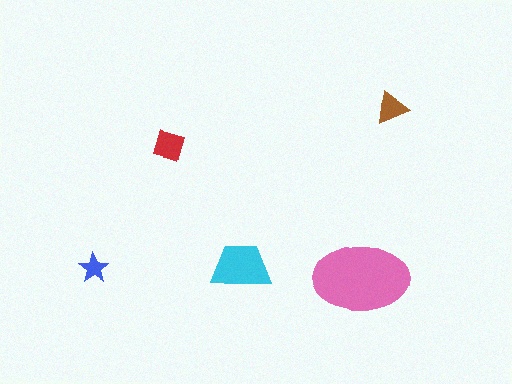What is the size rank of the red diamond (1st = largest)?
3rd.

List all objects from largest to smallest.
The pink ellipse, the cyan trapezoid, the red diamond, the brown triangle, the blue star.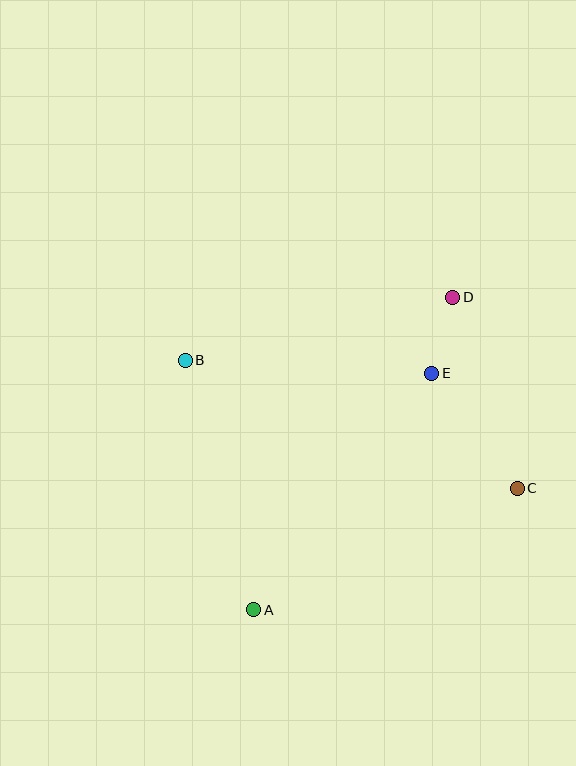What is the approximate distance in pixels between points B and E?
The distance between B and E is approximately 247 pixels.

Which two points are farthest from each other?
Points A and D are farthest from each other.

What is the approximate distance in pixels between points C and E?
The distance between C and E is approximately 143 pixels.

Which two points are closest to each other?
Points D and E are closest to each other.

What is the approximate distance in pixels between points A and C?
The distance between A and C is approximately 290 pixels.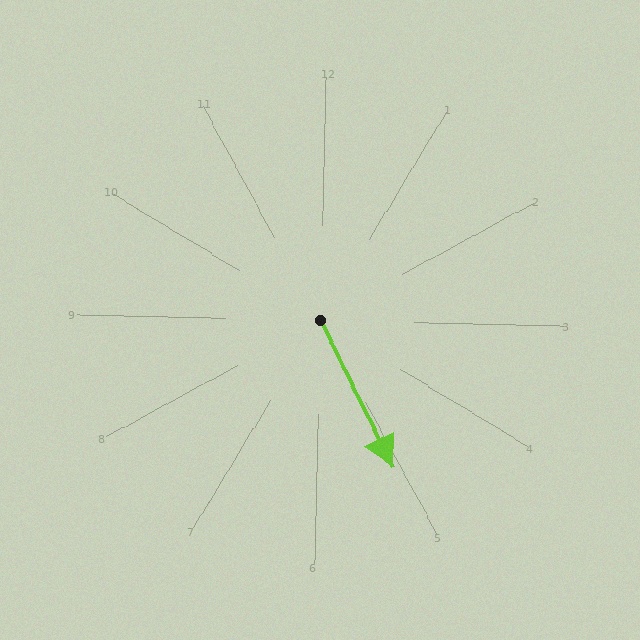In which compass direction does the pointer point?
Southeast.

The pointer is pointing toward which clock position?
Roughly 5 o'clock.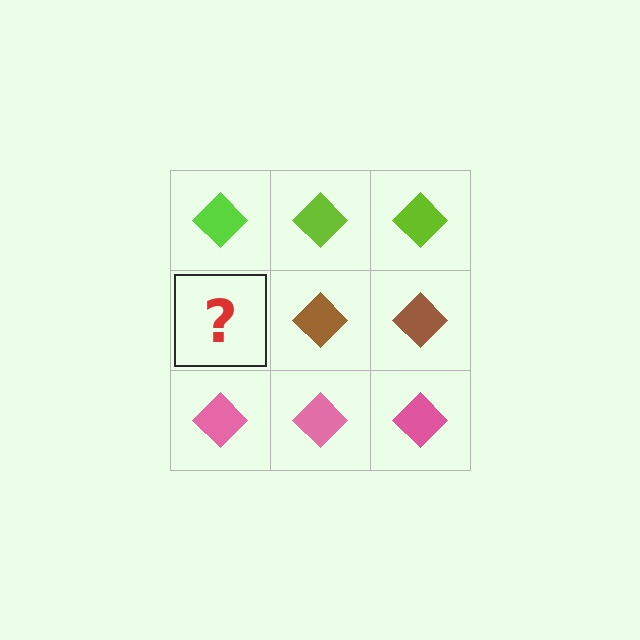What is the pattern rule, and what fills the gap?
The rule is that each row has a consistent color. The gap should be filled with a brown diamond.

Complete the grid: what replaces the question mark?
The question mark should be replaced with a brown diamond.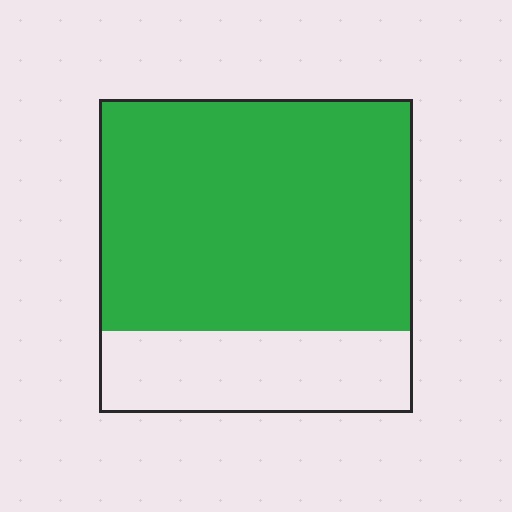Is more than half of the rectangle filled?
Yes.